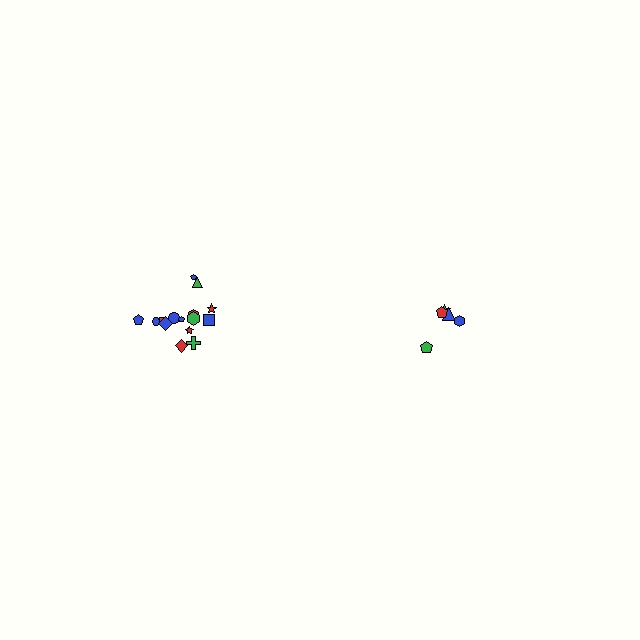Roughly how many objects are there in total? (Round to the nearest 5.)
Roughly 20 objects in total.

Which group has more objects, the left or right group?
The left group.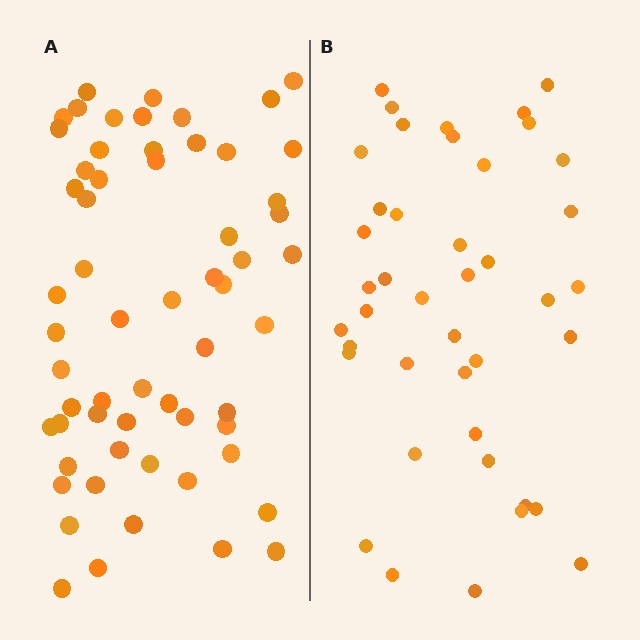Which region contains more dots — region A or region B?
Region A (the left region) has more dots.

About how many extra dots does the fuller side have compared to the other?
Region A has approximately 20 more dots than region B.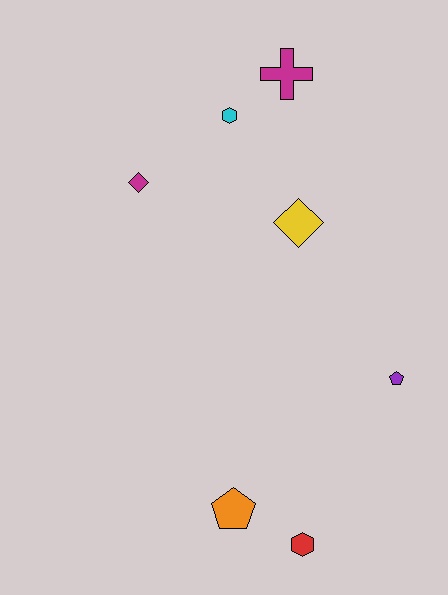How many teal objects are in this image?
There are no teal objects.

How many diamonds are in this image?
There are 2 diamonds.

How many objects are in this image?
There are 7 objects.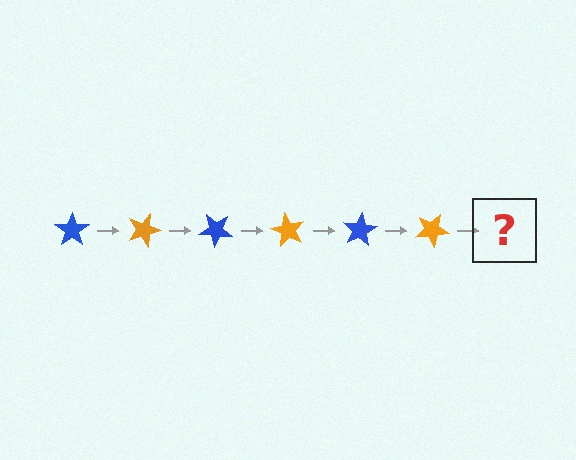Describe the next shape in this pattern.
It should be a blue star, rotated 120 degrees from the start.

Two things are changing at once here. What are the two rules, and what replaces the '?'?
The two rules are that it rotates 20 degrees each step and the color cycles through blue and orange. The '?' should be a blue star, rotated 120 degrees from the start.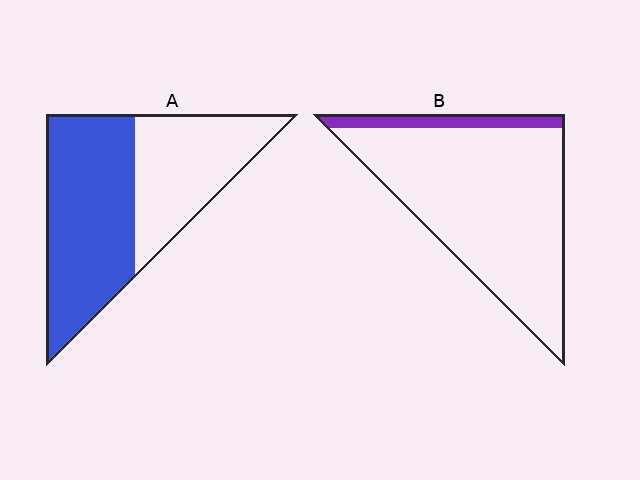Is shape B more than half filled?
No.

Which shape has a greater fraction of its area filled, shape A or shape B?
Shape A.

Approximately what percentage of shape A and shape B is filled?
A is approximately 60% and B is approximately 10%.